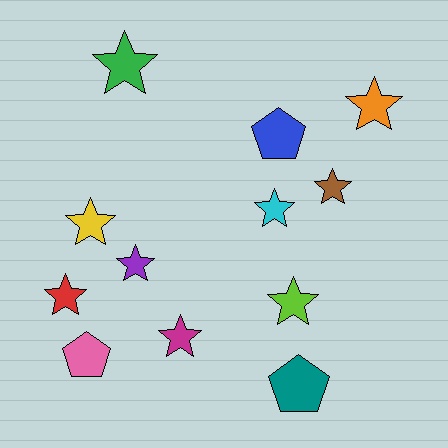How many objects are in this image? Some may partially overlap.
There are 12 objects.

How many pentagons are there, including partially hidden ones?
There are 3 pentagons.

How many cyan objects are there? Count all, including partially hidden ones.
There is 1 cyan object.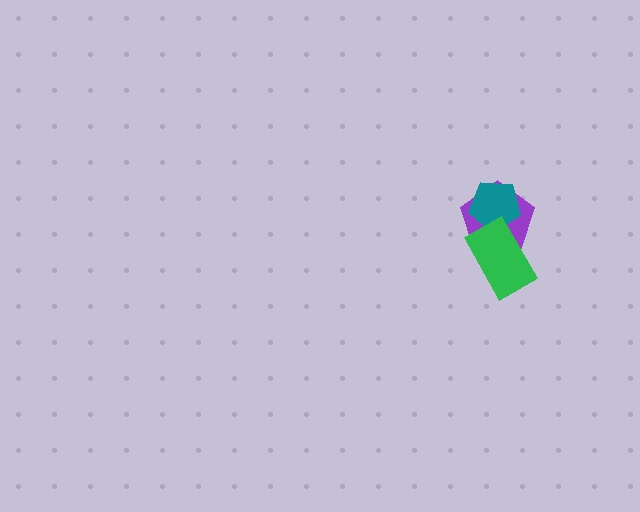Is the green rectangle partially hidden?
No, no other shape covers it.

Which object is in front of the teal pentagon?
The green rectangle is in front of the teal pentagon.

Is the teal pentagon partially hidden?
Yes, it is partially covered by another shape.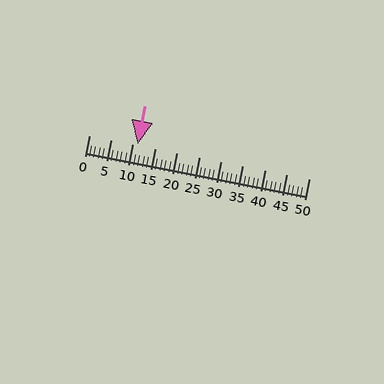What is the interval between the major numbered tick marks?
The major tick marks are spaced 5 units apart.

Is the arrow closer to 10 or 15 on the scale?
The arrow is closer to 10.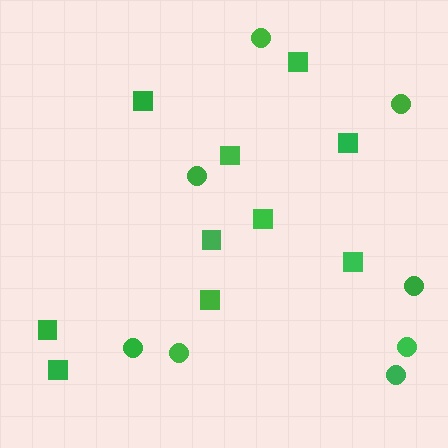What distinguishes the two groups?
There are 2 groups: one group of circles (8) and one group of squares (10).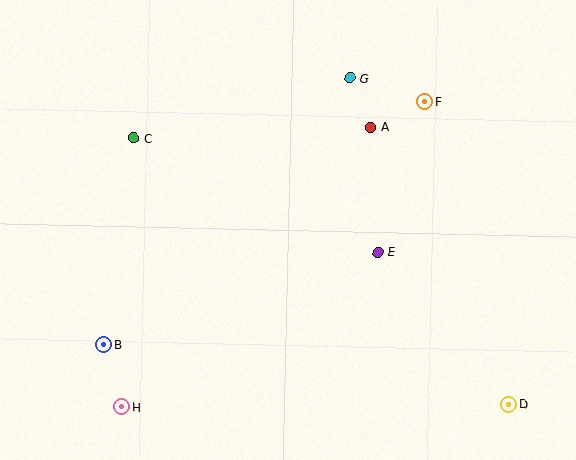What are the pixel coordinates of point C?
Point C is at (134, 138).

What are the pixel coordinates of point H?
Point H is at (122, 407).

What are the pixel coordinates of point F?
Point F is at (425, 102).